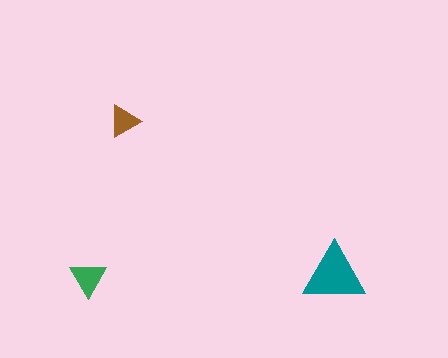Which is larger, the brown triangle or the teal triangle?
The teal one.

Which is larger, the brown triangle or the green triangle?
The green one.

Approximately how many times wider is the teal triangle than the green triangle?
About 1.5 times wider.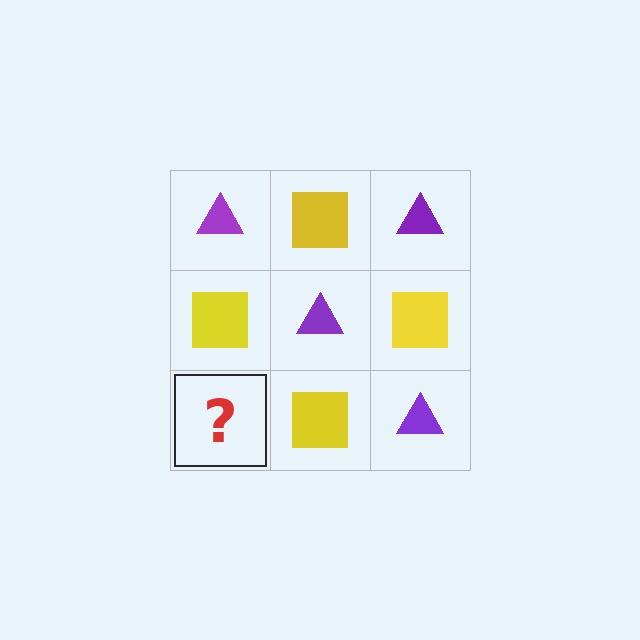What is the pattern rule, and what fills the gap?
The rule is that it alternates purple triangle and yellow square in a checkerboard pattern. The gap should be filled with a purple triangle.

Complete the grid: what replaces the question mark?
The question mark should be replaced with a purple triangle.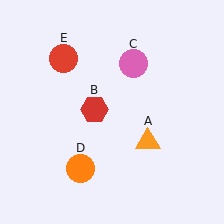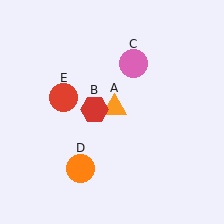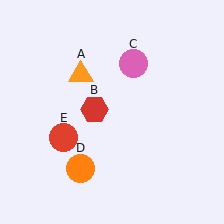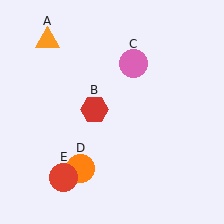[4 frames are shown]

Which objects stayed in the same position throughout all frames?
Red hexagon (object B) and pink circle (object C) and orange circle (object D) remained stationary.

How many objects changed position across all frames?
2 objects changed position: orange triangle (object A), red circle (object E).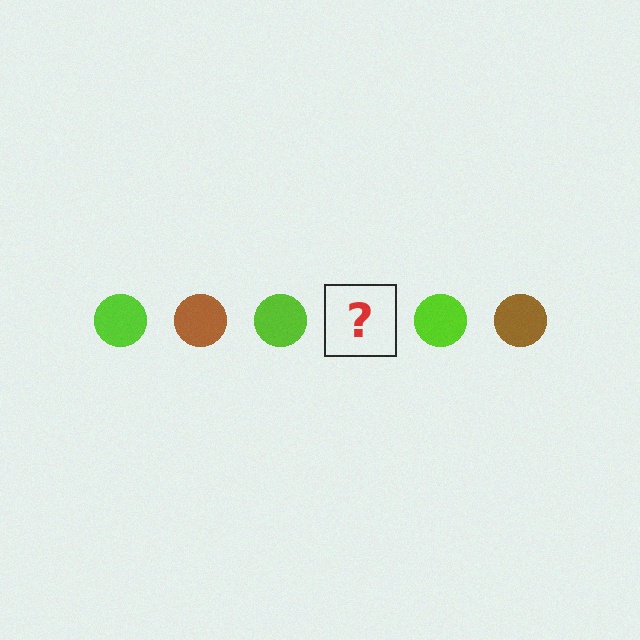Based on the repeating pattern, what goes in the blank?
The blank should be a brown circle.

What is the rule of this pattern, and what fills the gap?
The rule is that the pattern cycles through lime, brown circles. The gap should be filled with a brown circle.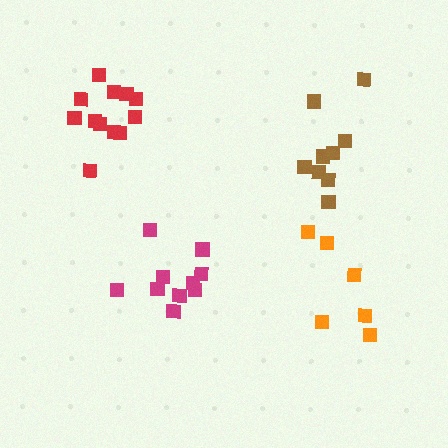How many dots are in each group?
Group 1: 9 dots, Group 2: 10 dots, Group 3: 12 dots, Group 4: 6 dots (37 total).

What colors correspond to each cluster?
The clusters are colored: brown, magenta, red, orange.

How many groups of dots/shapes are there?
There are 4 groups.